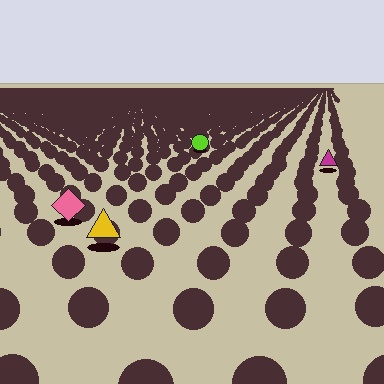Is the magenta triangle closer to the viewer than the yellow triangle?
No. The yellow triangle is closer — you can tell from the texture gradient: the ground texture is coarser near it.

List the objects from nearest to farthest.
From nearest to farthest: the yellow triangle, the pink diamond, the magenta triangle, the lime circle.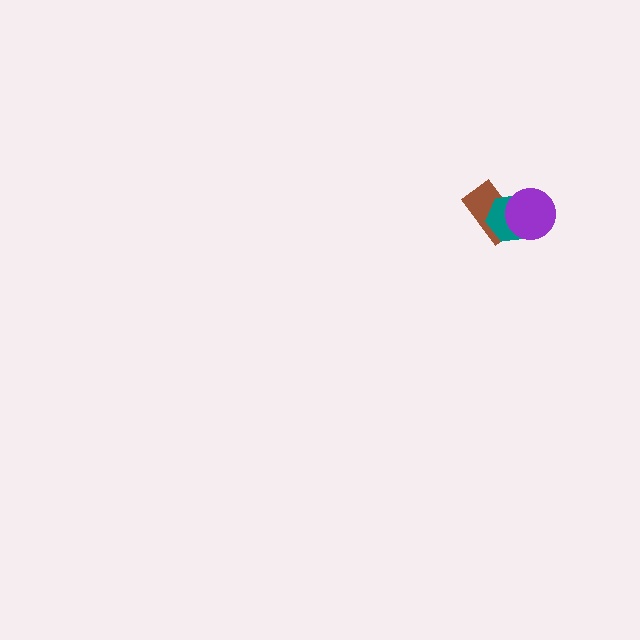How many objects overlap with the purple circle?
2 objects overlap with the purple circle.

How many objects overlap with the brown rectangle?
2 objects overlap with the brown rectangle.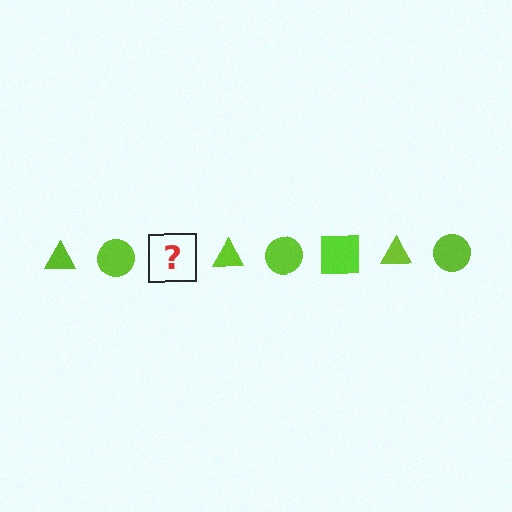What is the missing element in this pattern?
The missing element is a lime square.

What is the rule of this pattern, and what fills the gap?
The rule is that the pattern cycles through triangle, circle, square shapes in lime. The gap should be filled with a lime square.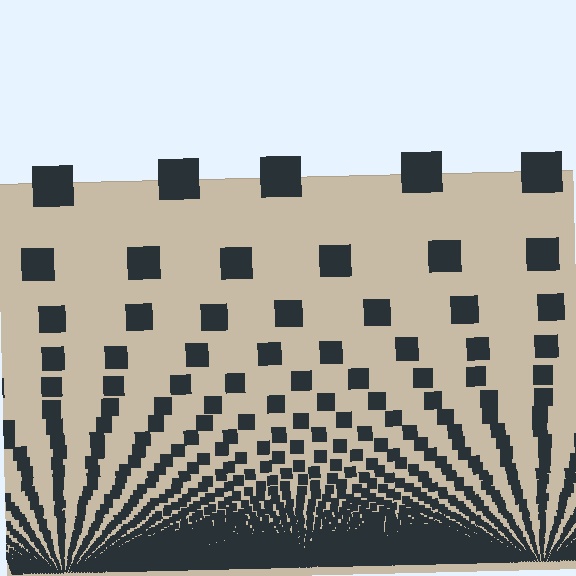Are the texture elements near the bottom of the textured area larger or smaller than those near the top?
Smaller. The gradient is inverted — elements near the bottom are smaller and denser.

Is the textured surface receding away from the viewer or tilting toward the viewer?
The surface appears to tilt toward the viewer. Texture elements get larger and sparser toward the top.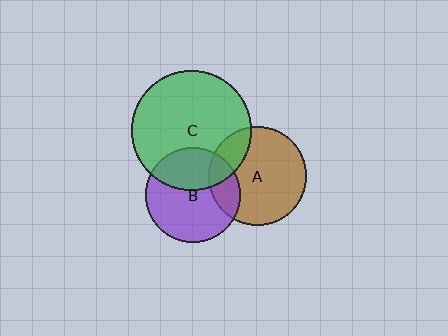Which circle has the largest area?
Circle C (green).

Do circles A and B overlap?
Yes.